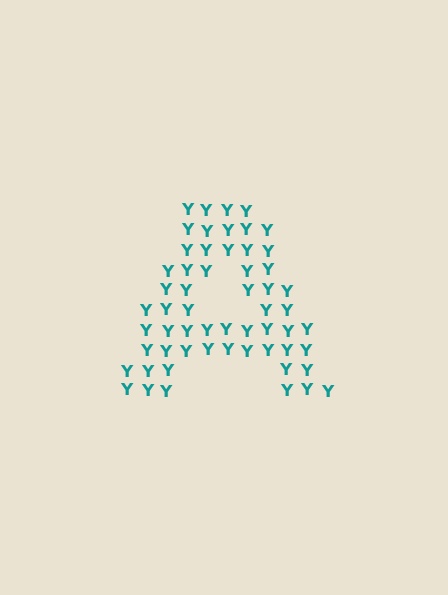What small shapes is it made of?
It is made of small letter Y's.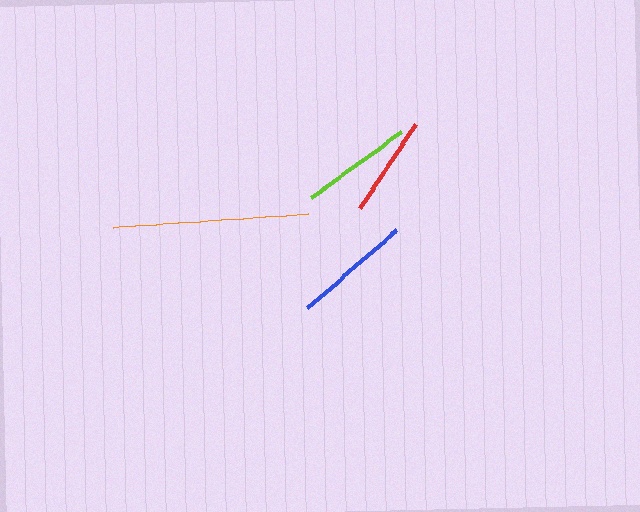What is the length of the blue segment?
The blue segment is approximately 119 pixels long.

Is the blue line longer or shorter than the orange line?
The orange line is longer than the blue line.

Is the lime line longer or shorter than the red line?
The lime line is longer than the red line.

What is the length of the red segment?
The red segment is approximately 101 pixels long.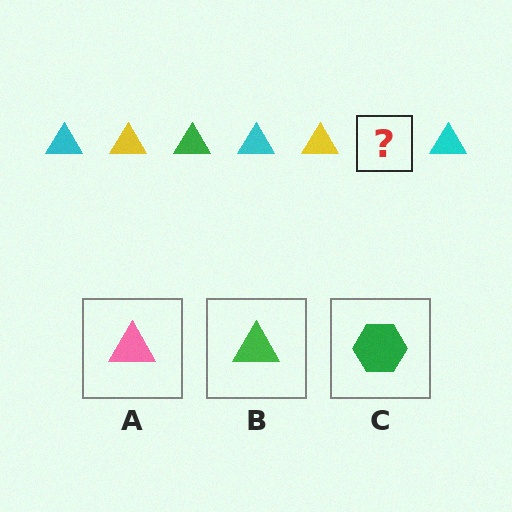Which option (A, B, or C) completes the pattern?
B.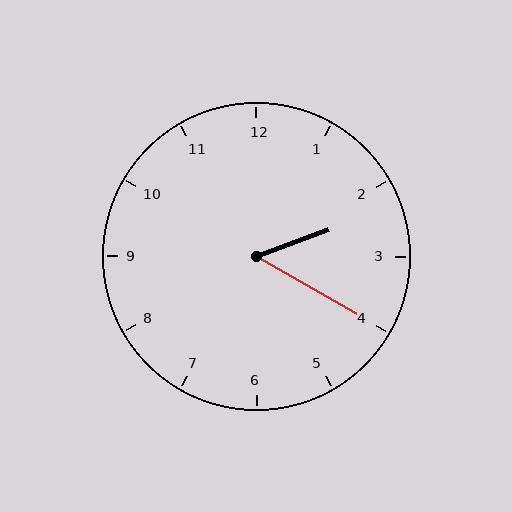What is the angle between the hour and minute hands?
Approximately 50 degrees.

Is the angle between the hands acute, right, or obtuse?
It is acute.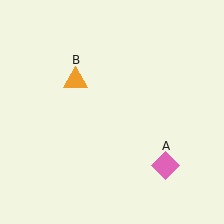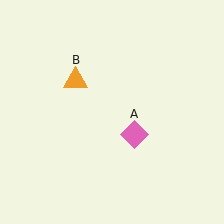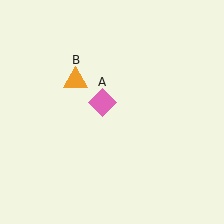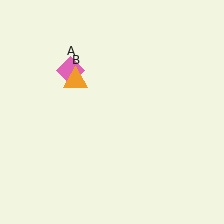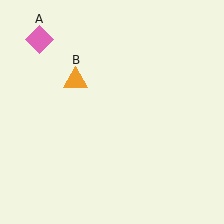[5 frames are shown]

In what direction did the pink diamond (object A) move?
The pink diamond (object A) moved up and to the left.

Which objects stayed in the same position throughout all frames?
Orange triangle (object B) remained stationary.